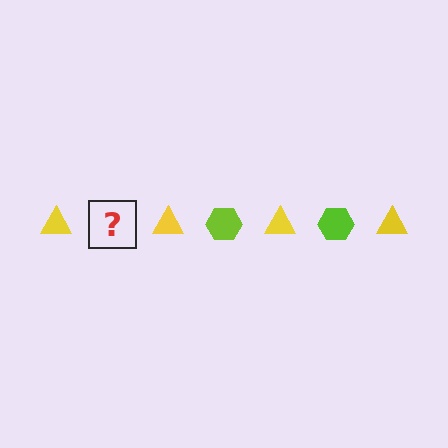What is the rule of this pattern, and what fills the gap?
The rule is that the pattern alternates between yellow triangle and lime hexagon. The gap should be filled with a lime hexagon.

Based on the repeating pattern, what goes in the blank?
The blank should be a lime hexagon.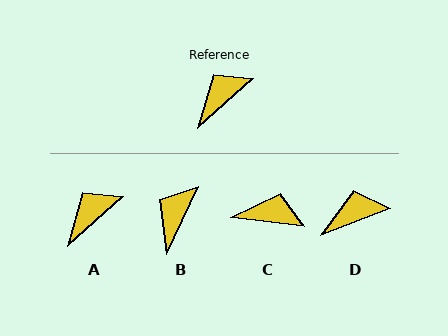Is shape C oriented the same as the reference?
No, it is off by about 49 degrees.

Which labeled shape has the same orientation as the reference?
A.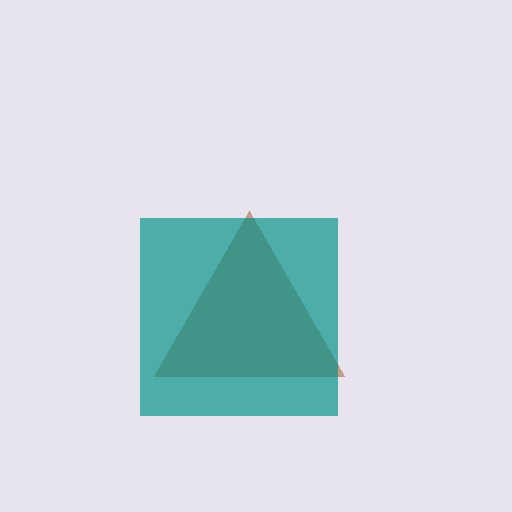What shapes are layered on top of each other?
The layered shapes are: a brown triangle, a teal square.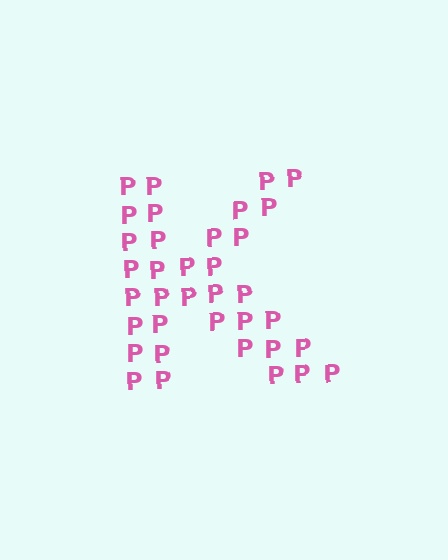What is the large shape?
The large shape is the letter K.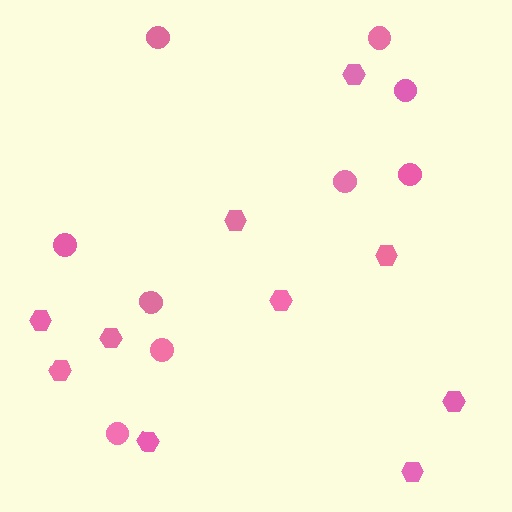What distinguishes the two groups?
There are 2 groups: one group of hexagons (10) and one group of circles (9).